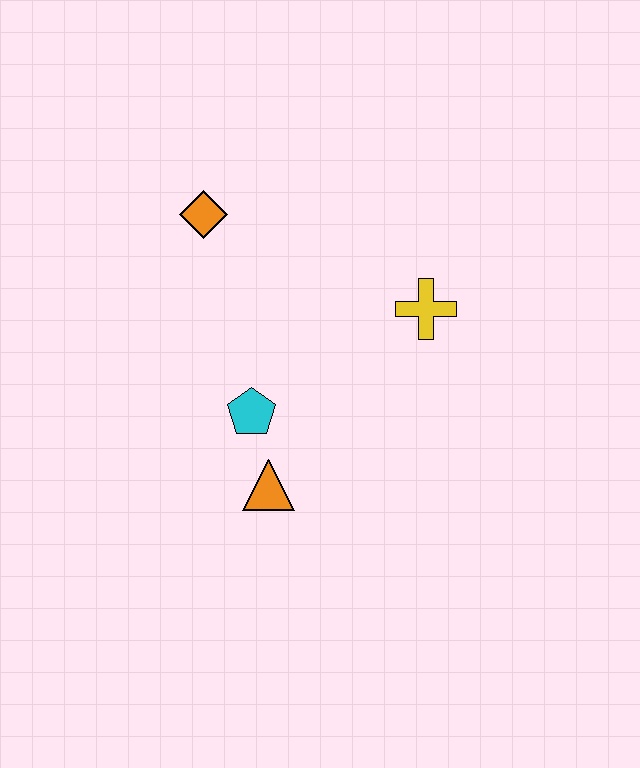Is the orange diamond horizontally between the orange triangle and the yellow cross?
No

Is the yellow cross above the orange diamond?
No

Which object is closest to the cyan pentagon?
The orange triangle is closest to the cyan pentagon.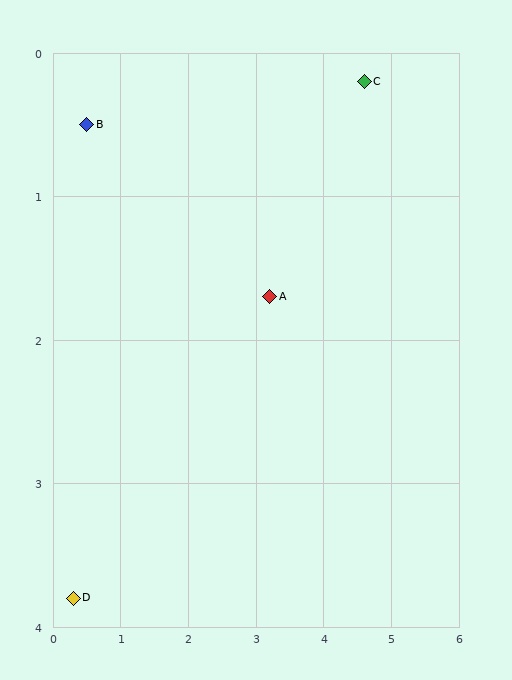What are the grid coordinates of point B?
Point B is at approximately (0.5, 0.5).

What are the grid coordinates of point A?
Point A is at approximately (3.2, 1.7).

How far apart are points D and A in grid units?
Points D and A are about 3.6 grid units apart.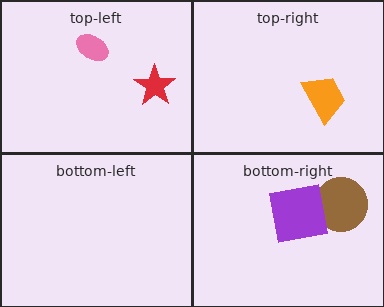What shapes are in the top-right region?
The orange trapezoid.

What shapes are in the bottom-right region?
The brown circle, the purple square.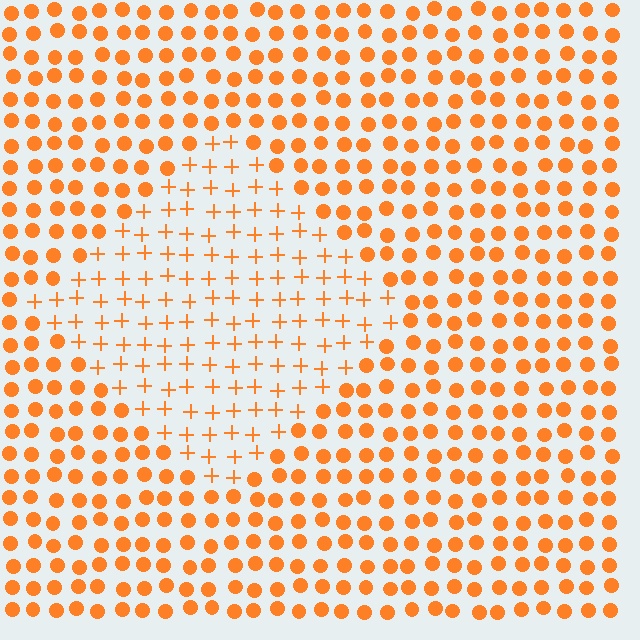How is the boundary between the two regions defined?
The boundary is defined by a change in element shape: plus signs inside vs. circles outside. All elements share the same color and spacing.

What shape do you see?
I see a diamond.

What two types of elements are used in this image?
The image uses plus signs inside the diamond region and circles outside it.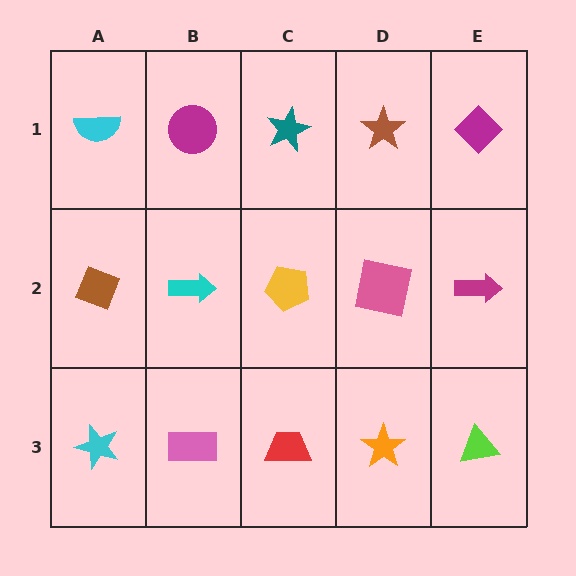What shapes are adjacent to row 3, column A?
A brown diamond (row 2, column A), a pink rectangle (row 3, column B).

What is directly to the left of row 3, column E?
An orange star.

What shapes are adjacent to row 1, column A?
A brown diamond (row 2, column A), a magenta circle (row 1, column B).